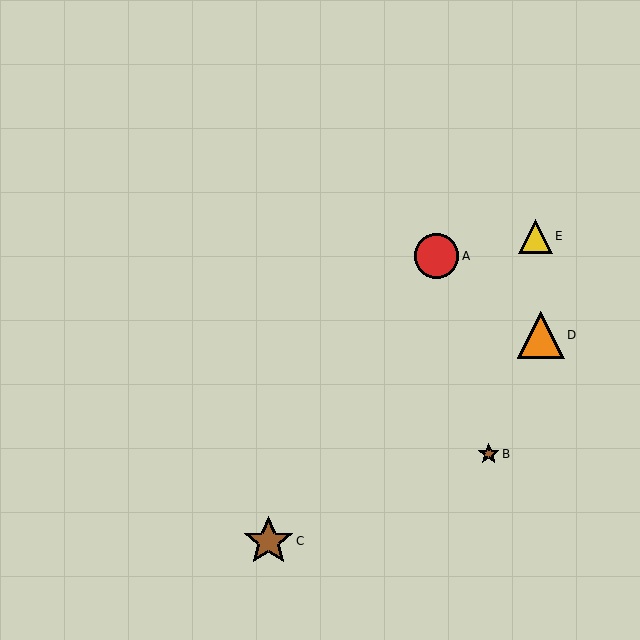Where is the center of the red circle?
The center of the red circle is at (437, 256).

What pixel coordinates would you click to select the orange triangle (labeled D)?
Click at (541, 335) to select the orange triangle D.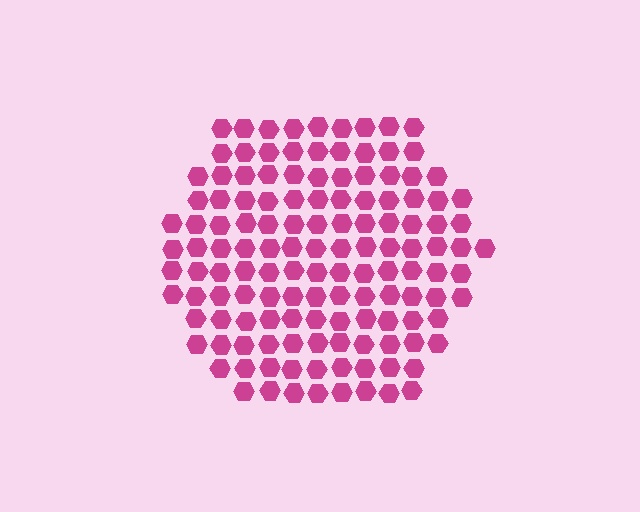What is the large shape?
The large shape is a hexagon.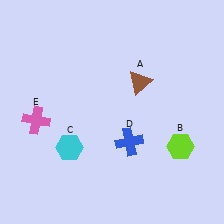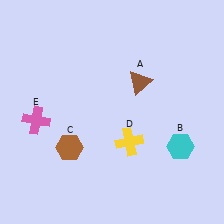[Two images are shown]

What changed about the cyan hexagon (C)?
In Image 1, C is cyan. In Image 2, it changed to brown.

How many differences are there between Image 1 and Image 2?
There are 3 differences between the two images.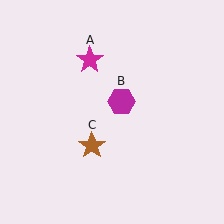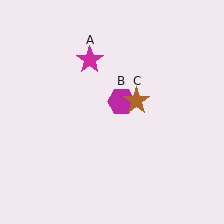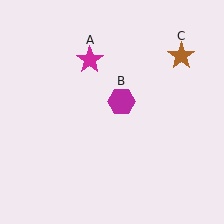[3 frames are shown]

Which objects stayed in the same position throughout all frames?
Magenta star (object A) and magenta hexagon (object B) remained stationary.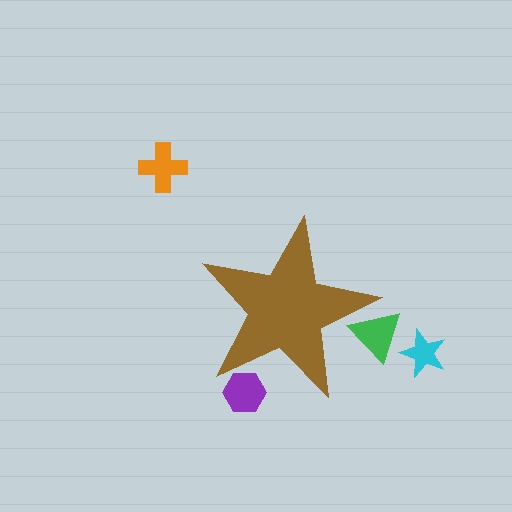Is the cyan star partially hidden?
No, the cyan star is fully visible.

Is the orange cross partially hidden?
No, the orange cross is fully visible.